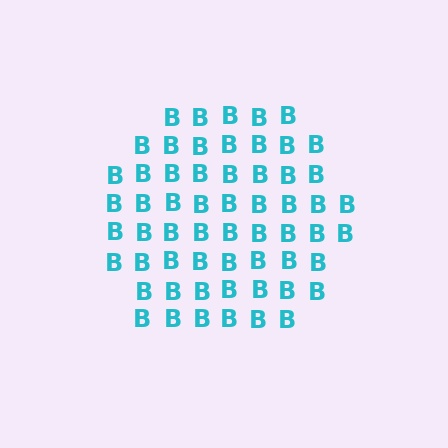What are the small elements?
The small elements are letter B's.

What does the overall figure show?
The overall figure shows a hexagon.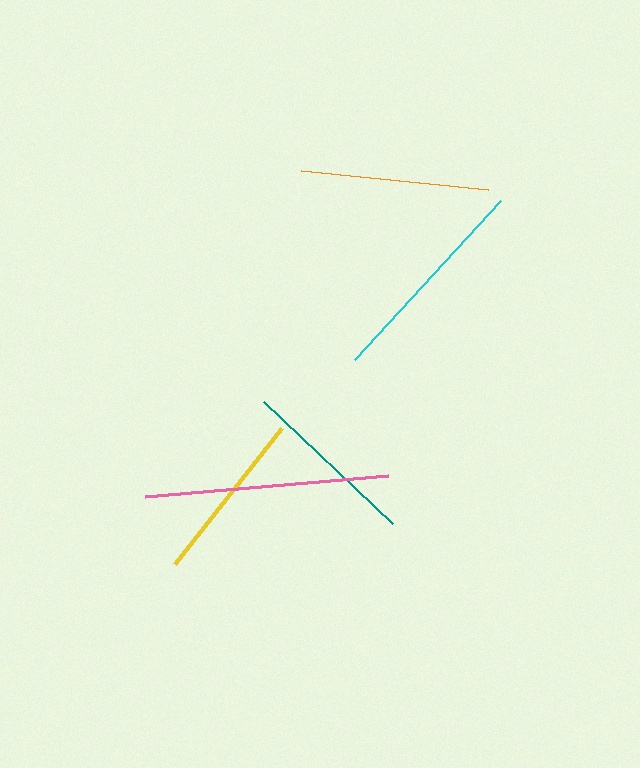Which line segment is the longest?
The pink line is the longest at approximately 243 pixels.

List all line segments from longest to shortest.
From longest to shortest: pink, cyan, orange, teal, yellow.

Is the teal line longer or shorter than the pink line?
The pink line is longer than the teal line.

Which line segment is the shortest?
The yellow line is the shortest at approximately 173 pixels.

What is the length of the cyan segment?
The cyan segment is approximately 216 pixels long.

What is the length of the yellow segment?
The yellow segment is approximately 173 pixels long.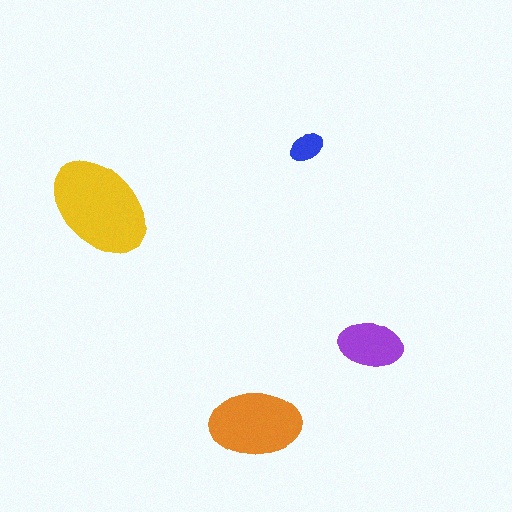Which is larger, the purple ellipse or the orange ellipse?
The orange one.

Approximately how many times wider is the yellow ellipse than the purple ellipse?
About 1.5 times wider.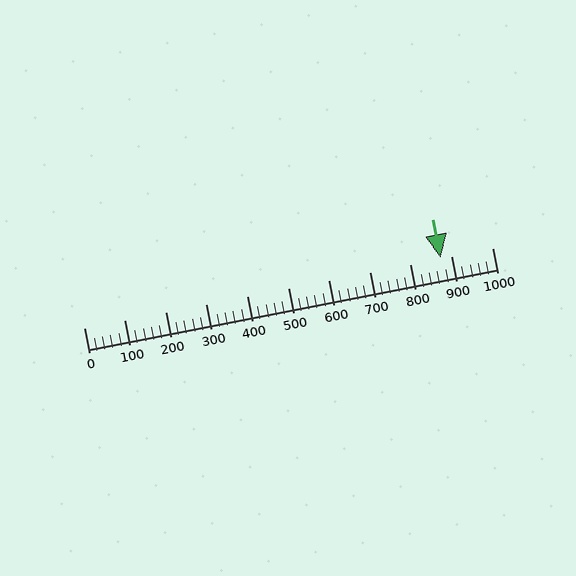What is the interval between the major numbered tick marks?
The major tick marks are spaced 100 units apart.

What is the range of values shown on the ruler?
The ruler shows values from 0 to 1000.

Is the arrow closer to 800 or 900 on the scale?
The arrow is closer to 900.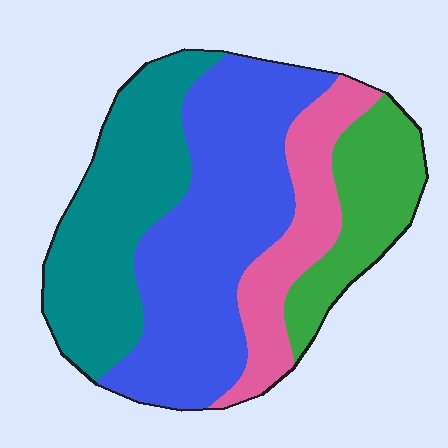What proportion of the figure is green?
Green takes up less than a quarter of the figure.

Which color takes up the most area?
Blue, at roughly 40%.